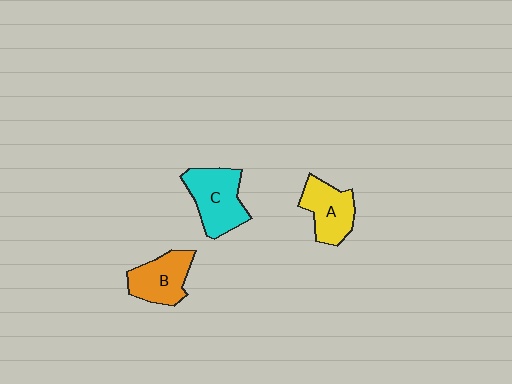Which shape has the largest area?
Shape C (cyan).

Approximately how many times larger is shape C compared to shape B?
Approximately 1.2 times.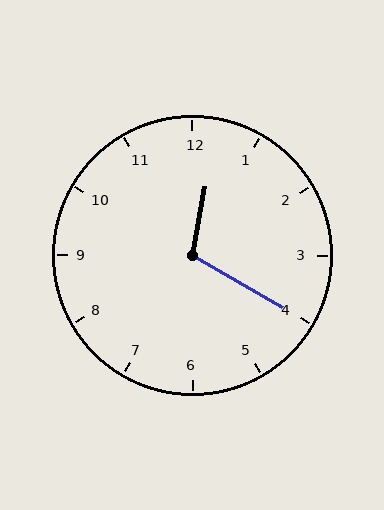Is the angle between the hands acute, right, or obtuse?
It is obtuse.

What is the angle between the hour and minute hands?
Approximately 110 degrees.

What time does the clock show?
12:20.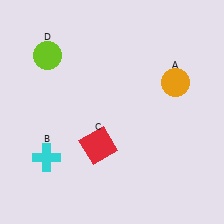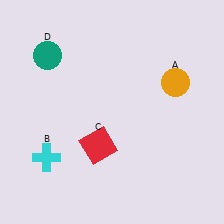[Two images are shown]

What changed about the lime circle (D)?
In Image 1, D is lime. In Image 2, it changed to teal.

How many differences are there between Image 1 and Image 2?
There is 1 difference between the two images.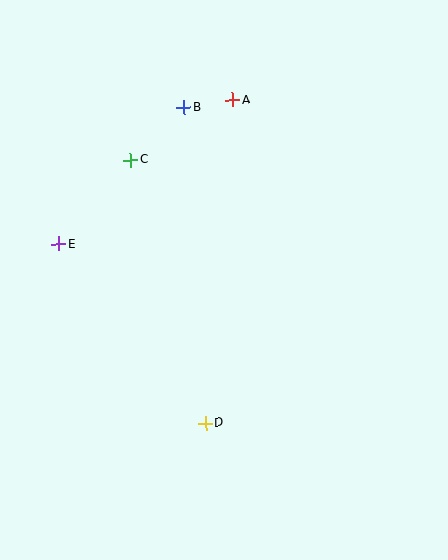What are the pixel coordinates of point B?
Point B is at (184, 108).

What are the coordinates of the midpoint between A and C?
The midpoint between A and C is at (182, 130).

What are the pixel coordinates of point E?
Point E is at (59, 244).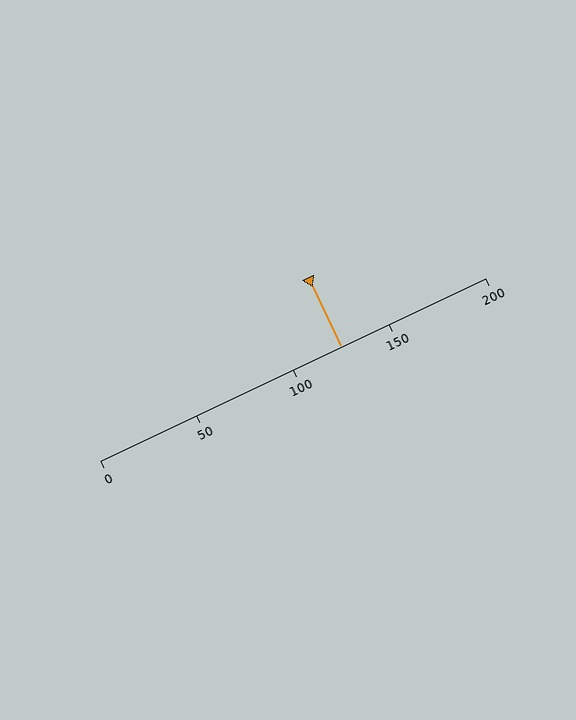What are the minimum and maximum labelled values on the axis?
The axis runs from 0 to 200.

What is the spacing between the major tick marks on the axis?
The major ticks are spaced 50 apart.